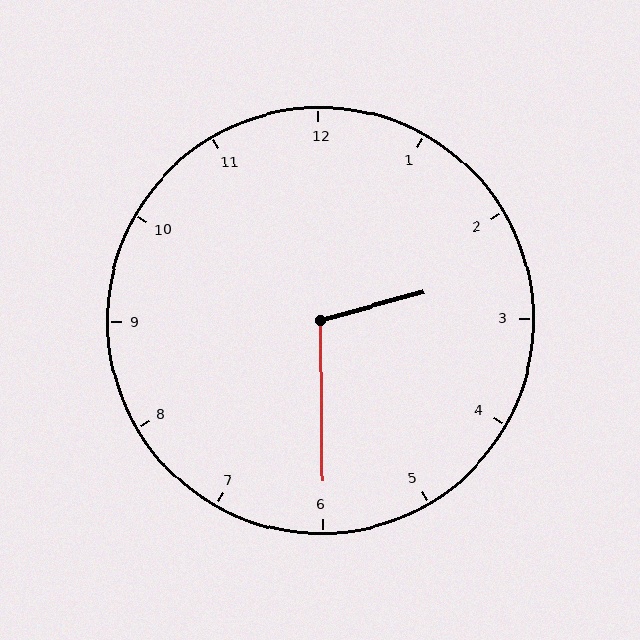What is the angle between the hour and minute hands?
Approximately 105 degrees.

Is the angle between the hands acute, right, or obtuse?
It is obtuse.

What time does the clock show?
2:30.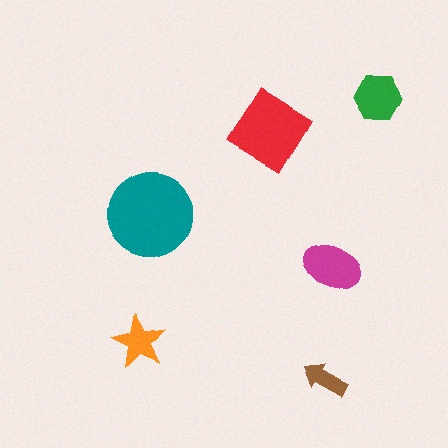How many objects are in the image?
There are 6 objects in the image.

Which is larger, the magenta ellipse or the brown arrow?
The magenta ellipse.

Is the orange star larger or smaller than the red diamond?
Smaller.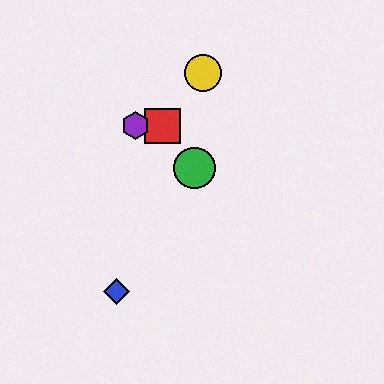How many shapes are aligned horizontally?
2 shapes (the red square, the purple hexagon) are aligned horizontally.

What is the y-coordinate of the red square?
The red square is at y≈126.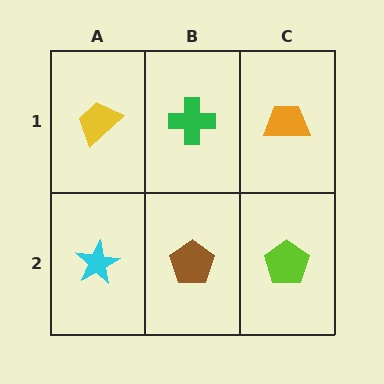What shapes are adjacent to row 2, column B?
A green cross (row 1, column B), a cyan star (row 2, column A), a lime pentagon (row 2, column C).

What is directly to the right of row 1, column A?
A green cross.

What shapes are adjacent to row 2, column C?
An orange trapezoid (row 1, column C), a brown pentagon (row 2, column B).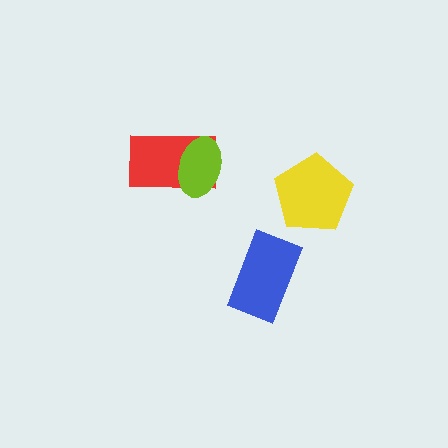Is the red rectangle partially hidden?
Yes, it is partially covered by another shape.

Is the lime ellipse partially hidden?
No, no other shape covers it.